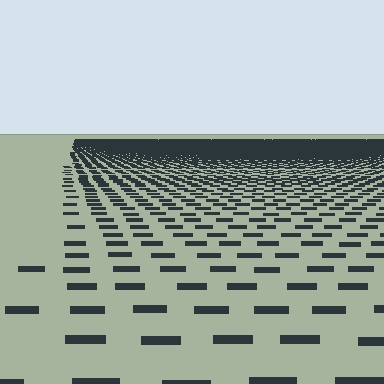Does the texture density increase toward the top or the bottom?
Density increases toward the top.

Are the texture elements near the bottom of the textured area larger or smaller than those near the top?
Larger. Near the bottom, elements are closer to the viewer and appear at a bigger on-screen size.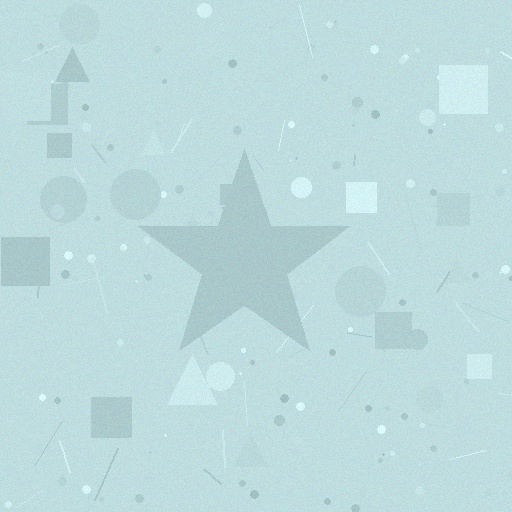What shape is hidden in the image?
A star is hidden in the image.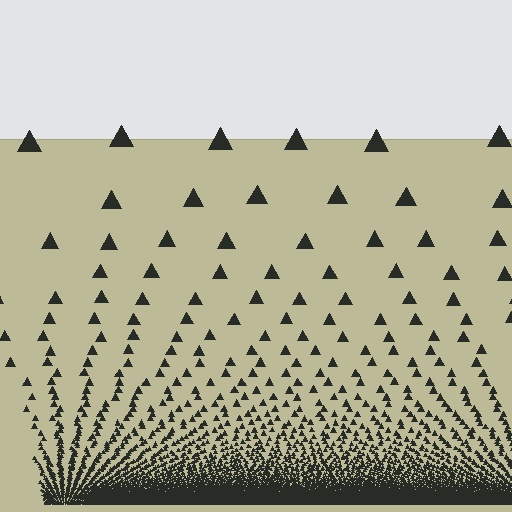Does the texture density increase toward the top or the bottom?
Density increases toward the bottom.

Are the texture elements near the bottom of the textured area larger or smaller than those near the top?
Smaller. The gradient is inverted — elements near the bottom are smaller and denser.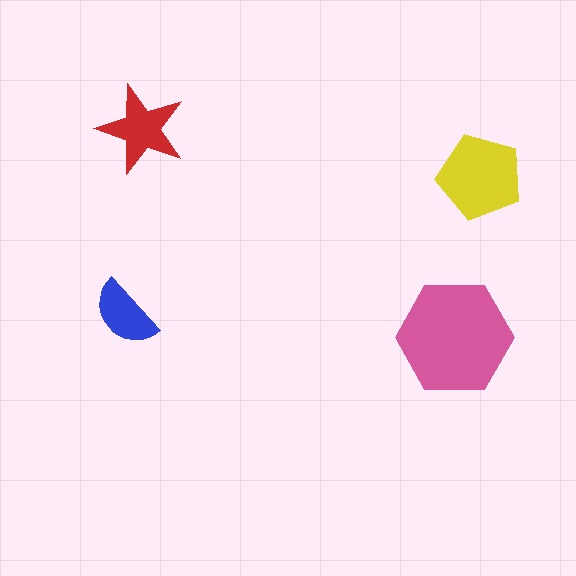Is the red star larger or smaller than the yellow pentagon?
Smaller.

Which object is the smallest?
The blue semicircle.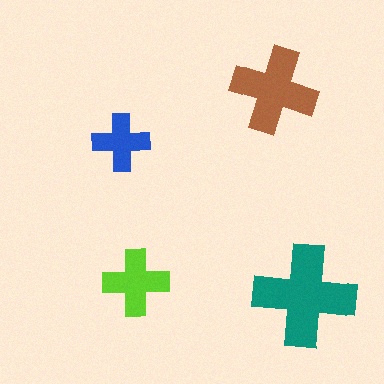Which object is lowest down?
The teal cross is bottommost.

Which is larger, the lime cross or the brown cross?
The brown one.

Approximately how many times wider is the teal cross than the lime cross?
About 1.5 times wider.